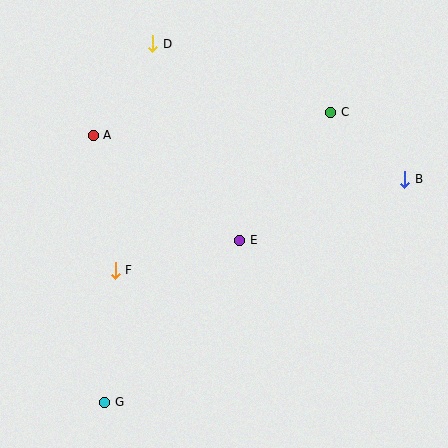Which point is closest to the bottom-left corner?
Point G is closest to the bottom-left corner.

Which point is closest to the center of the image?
Point E at (240, 240) is closest to the center.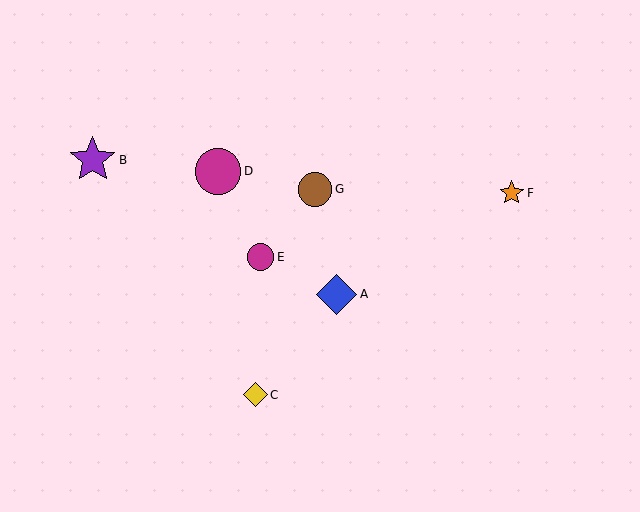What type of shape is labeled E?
Shape E is a magenta circle.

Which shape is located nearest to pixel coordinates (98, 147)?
The purple star (labeled B) at (93, 160) is nearest to that location.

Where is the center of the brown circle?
The center of the brown circle is at (315, 189).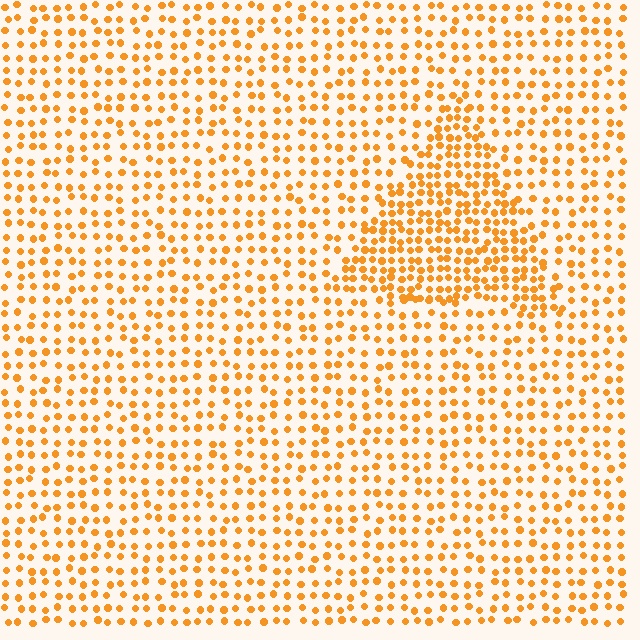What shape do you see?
I see a triangle.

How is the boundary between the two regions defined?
The boundary is defined by a change in element density (approximately 1.8x ratio). All elements are the same color, size, and shape.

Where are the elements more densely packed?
The elements are more densely packed inside the triangle boundary.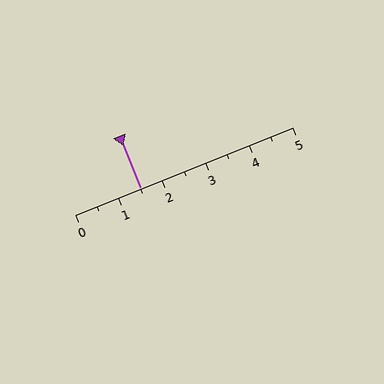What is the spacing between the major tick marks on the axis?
The major ticks are spaced 1 apart.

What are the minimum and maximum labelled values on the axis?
The axis runs from 0 to 5.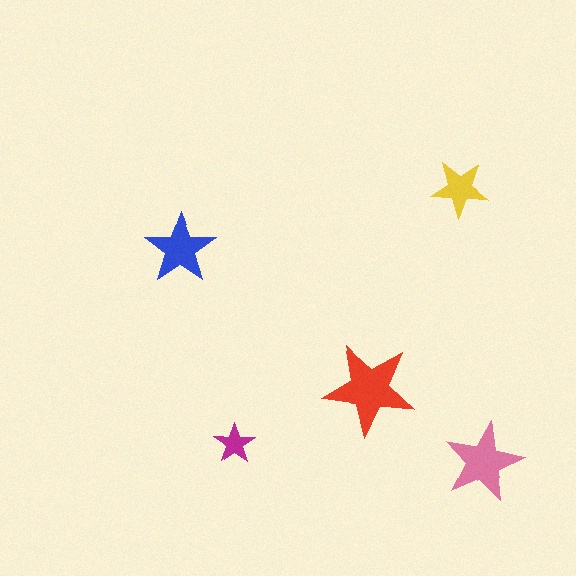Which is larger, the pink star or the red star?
The red one.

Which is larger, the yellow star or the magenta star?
The yellow one.